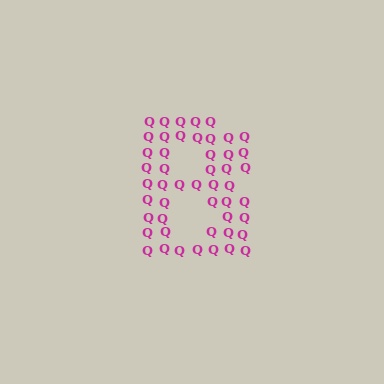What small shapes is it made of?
It is made of small letter Q's.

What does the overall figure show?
The overall figure shows the letter B.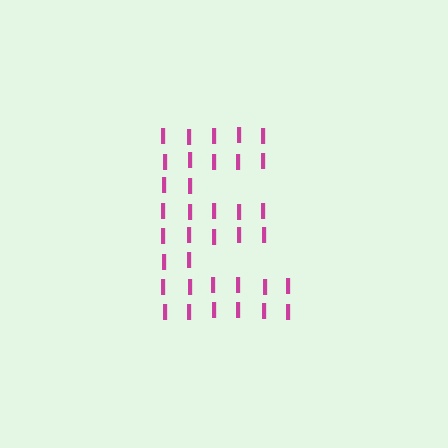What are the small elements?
The small elements are letter I's.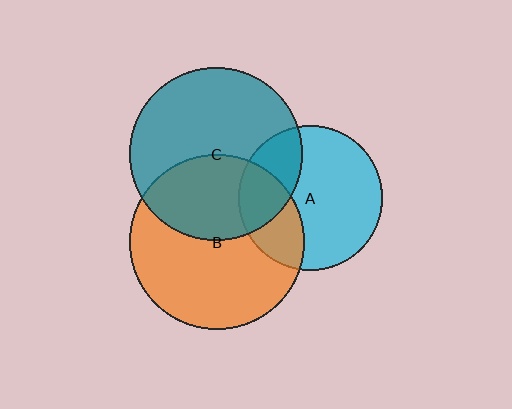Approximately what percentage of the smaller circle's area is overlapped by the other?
Approximately 30%.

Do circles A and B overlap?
Yes.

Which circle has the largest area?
Circle B (orange).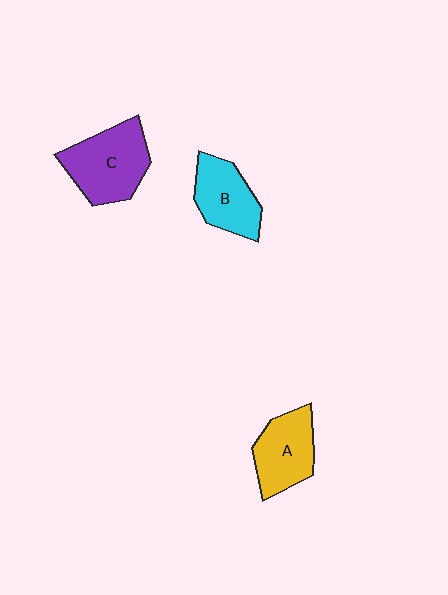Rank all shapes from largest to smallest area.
From largest to smallest: C (purple), A (yellow), B (cyan).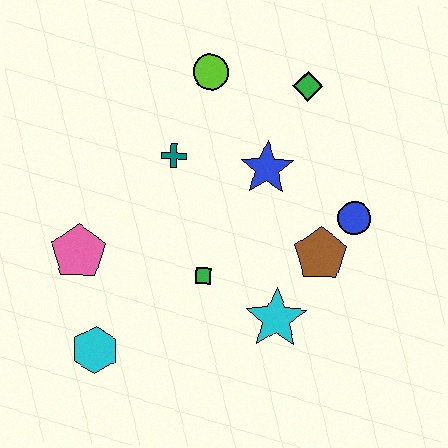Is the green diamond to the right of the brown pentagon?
No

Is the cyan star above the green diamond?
No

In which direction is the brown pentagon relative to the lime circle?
The brown pentagon is below the lime circle.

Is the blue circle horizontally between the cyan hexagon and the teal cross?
No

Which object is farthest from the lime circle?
The cyan hexagon is farthest from the lime circle.